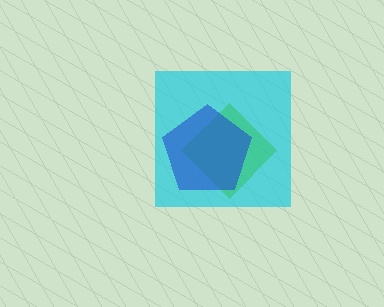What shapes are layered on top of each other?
The layered shapes are: a cyan square, a green diamond, a blue pentagon.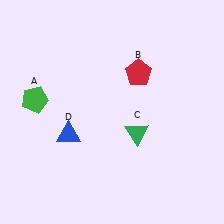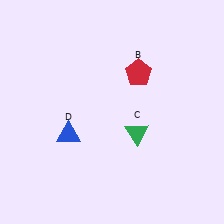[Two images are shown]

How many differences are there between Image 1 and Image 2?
There is 1 difference between the two images.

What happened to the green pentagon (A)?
The green pentagon (A) was removed in Image 2. It was in the top-left area of Image 1.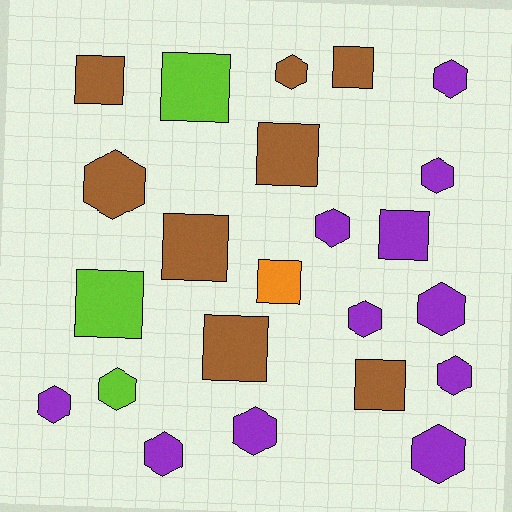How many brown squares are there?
There are 6 brown squares.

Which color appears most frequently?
Purple, with 11 objects.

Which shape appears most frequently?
Hexagon, with 13 objects.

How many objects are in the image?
There are 23 objects.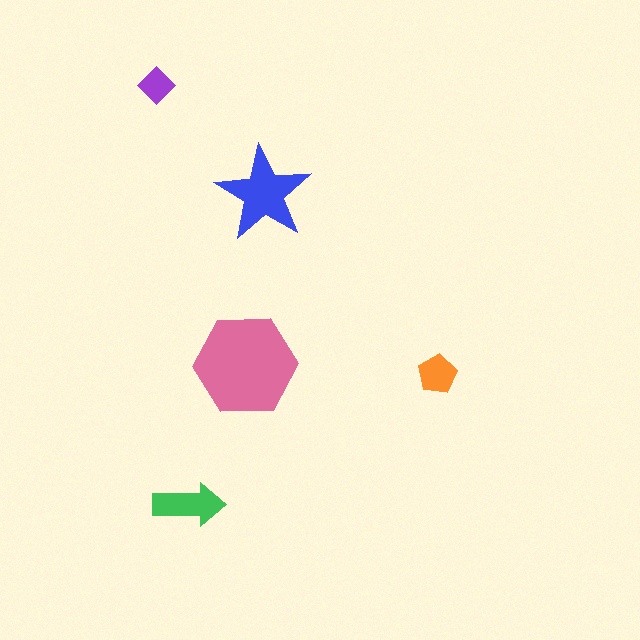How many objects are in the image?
There are 5 objects in the image.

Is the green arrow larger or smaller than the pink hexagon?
Smaller.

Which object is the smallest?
The purple diamond.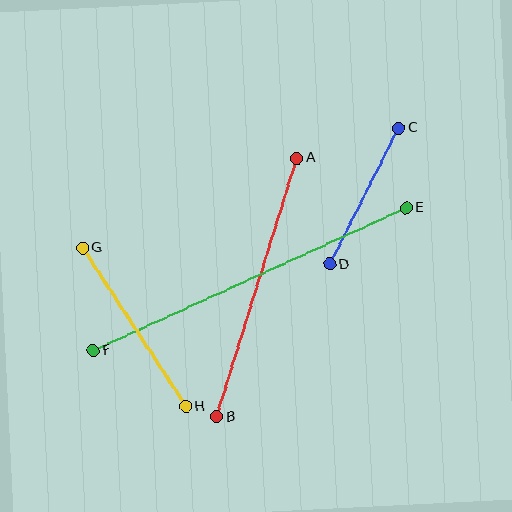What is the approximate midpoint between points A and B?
The midpoint is at approximately (257, 288) pixels.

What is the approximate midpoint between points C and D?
The midpoint is at approximately (364, 196) pixels.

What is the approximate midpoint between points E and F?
The midpoint is at approximately (250, 279) pixels.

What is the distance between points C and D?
The distance is approximately 153 pixels.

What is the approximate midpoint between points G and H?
The midpoint is at approximately (134, 327) pixels.